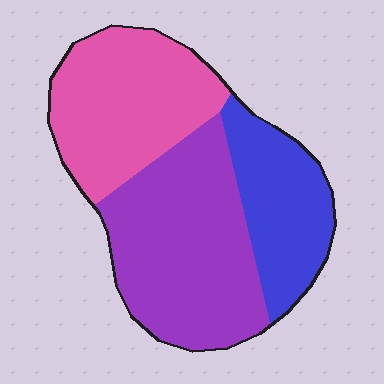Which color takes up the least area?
Blue, at roughly 25%.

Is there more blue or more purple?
Purple.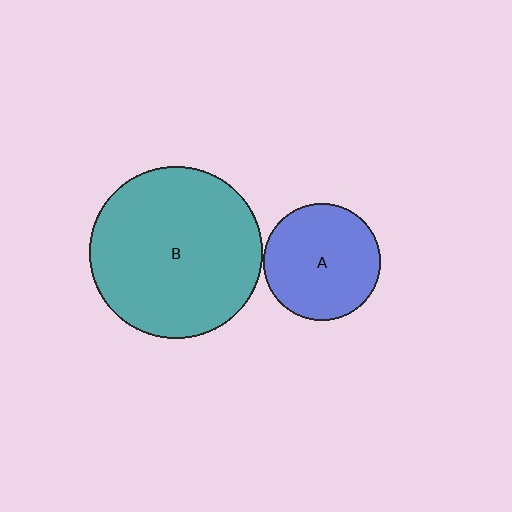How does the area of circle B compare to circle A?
Approximately 2.2 times.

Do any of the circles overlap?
No, none of the circles overlap.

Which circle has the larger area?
Circle B (teal).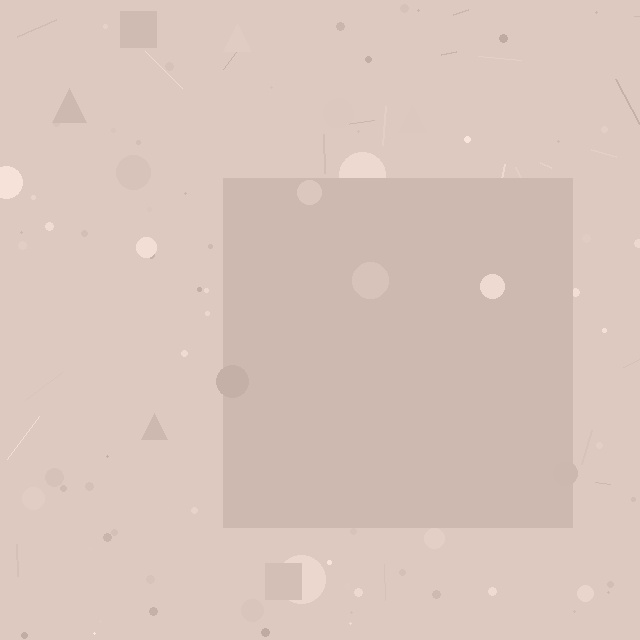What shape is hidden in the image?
A square is hidden in the image.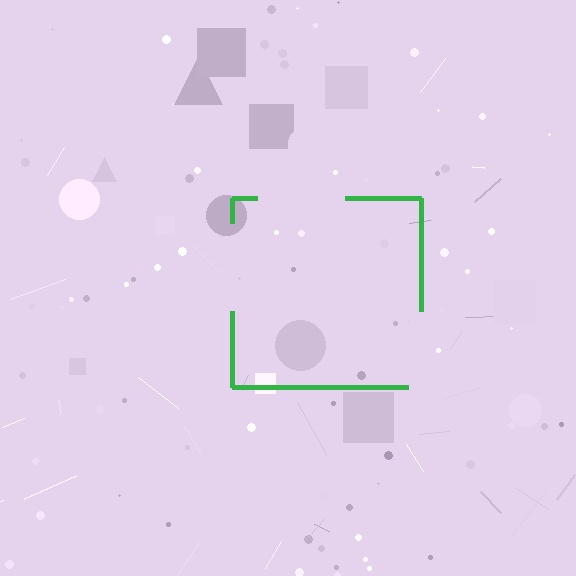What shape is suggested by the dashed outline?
The dashed outline suggests a square.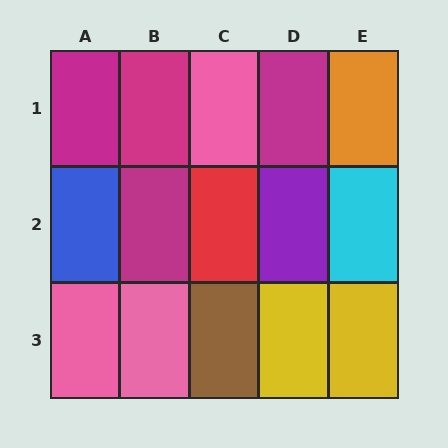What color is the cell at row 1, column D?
Magenta.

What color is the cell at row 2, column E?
Cyan.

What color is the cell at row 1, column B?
Magenta.